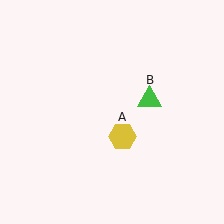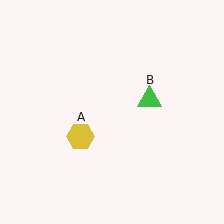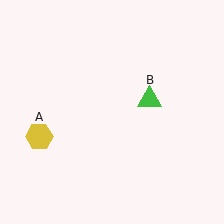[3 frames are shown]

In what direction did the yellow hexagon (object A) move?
The yellow hexagon (object A) moved left.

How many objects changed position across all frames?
1 object changed position: yellow hexagon (object A).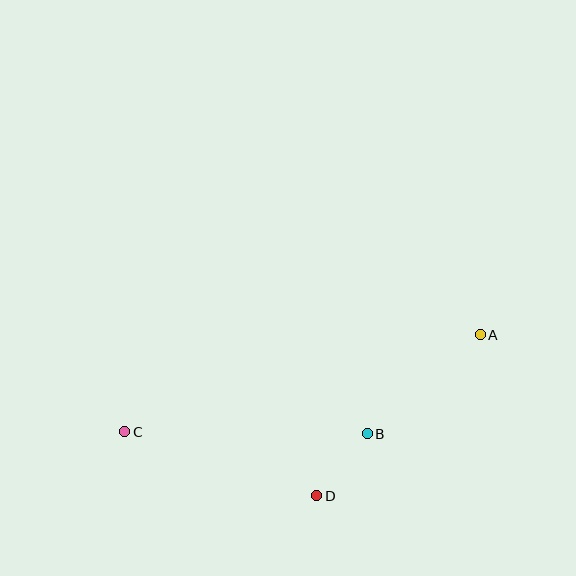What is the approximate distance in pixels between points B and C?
The distance between B and C is approximately 243 pixels.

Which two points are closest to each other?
Points B and D are closest to each other.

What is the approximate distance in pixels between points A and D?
The distance between A and D is approximately 229 pixels.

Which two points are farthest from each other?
Points A and C are farthest from each other.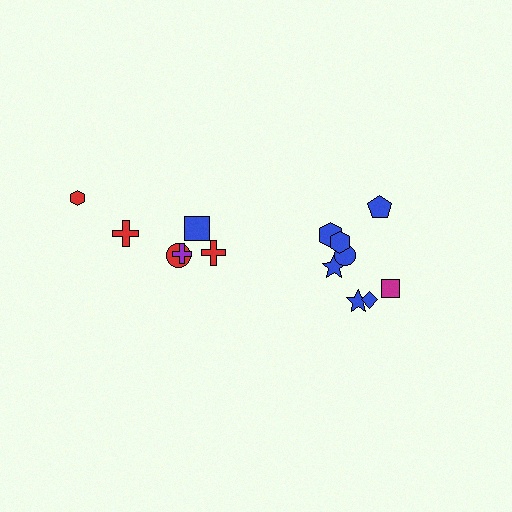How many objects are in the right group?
There are 8 objects.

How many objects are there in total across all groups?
There are 14 objects.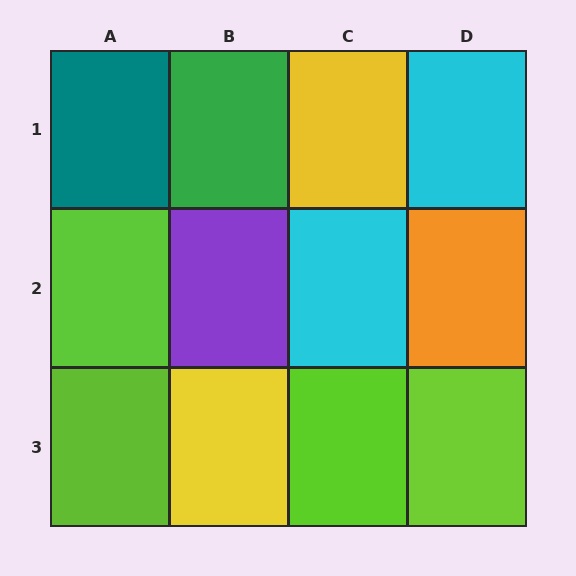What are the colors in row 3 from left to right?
Lime, yellow, lime, lime.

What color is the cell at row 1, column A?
Teal.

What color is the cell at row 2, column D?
Orange.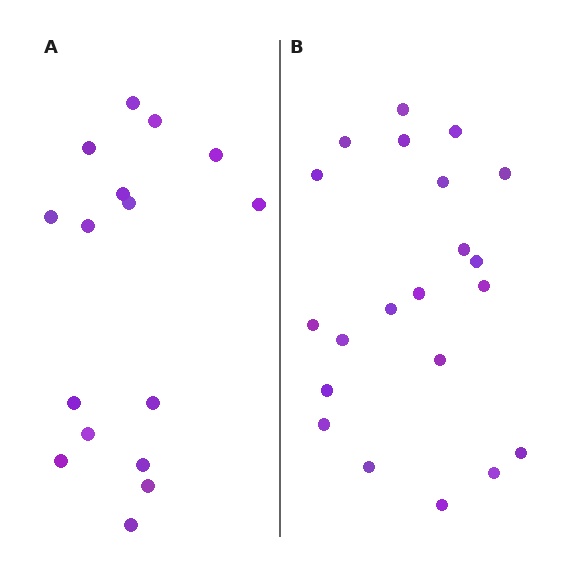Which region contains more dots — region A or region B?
Region B (the right region) has more dots.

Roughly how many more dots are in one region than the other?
Region B has about 5 more dots than region A.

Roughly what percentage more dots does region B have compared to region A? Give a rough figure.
About 30% more.